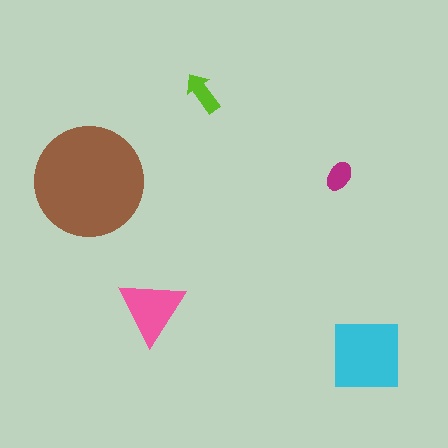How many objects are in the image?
There are 5 objects in the image.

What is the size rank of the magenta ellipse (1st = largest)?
5th.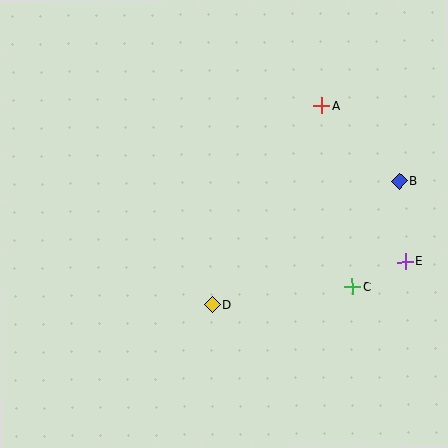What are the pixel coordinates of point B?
Point B is at (399, 181).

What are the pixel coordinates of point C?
Point C is at (352, 286).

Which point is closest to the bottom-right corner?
Point C is closest to the bottom-right corner.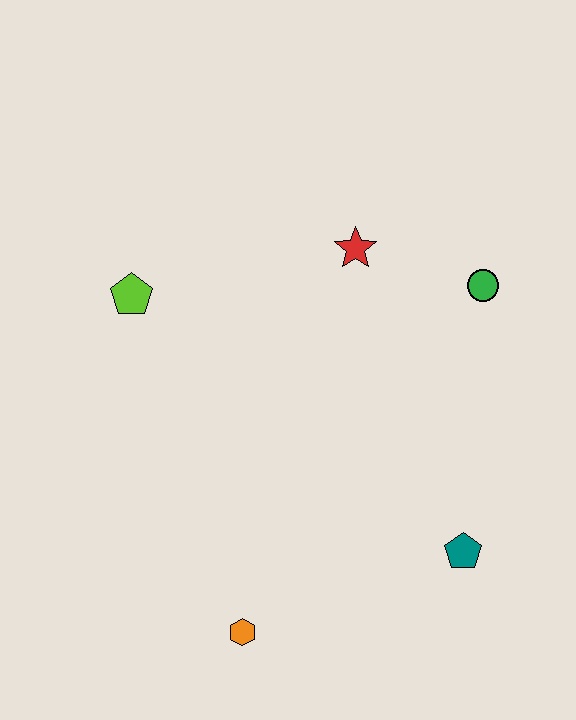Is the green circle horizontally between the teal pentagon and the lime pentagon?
No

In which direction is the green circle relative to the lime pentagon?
The green circle is to the right of the lime pentagon.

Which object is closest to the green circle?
The red star is closest to the green circle.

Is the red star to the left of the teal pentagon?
Yes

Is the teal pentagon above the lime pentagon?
No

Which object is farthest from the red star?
The orange hexagon is farthest from the red star.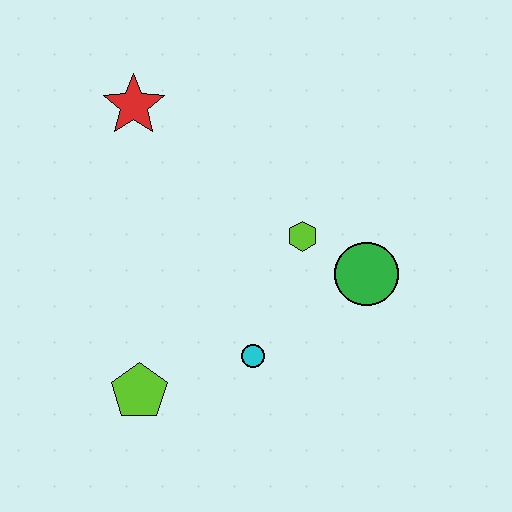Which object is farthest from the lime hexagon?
The lime pentagon is farthest from the lime hexagon.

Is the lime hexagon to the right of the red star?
Yes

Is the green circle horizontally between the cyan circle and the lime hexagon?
No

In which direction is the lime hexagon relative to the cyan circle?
The lime hexagon is above the cyan circle.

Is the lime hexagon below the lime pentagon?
No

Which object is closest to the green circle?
The lime hexagon is closest to the green circle.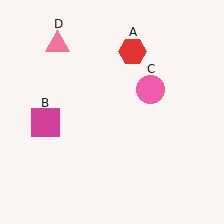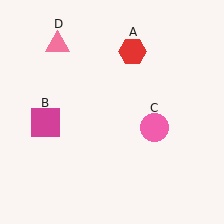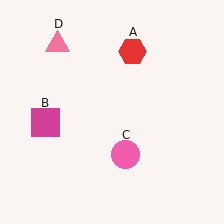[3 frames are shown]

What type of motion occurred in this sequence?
The pink circle (object C) rotated clockwise around the center of the scene.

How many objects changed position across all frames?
1 object changed position: pink circle (object C).